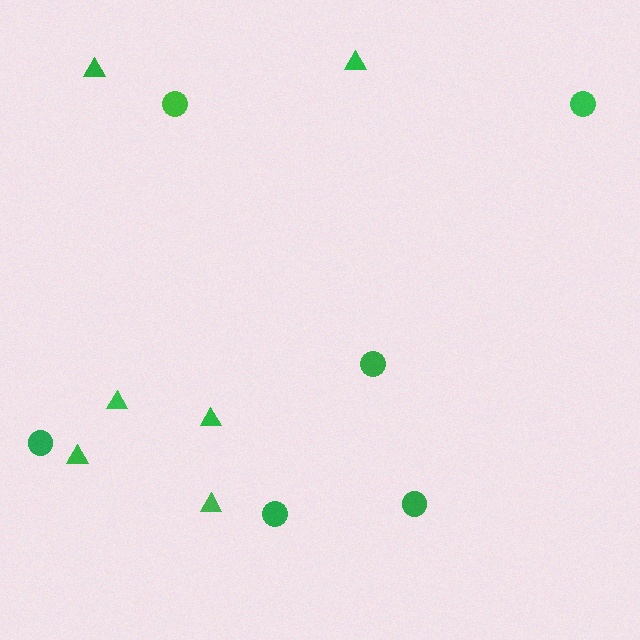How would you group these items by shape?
There are 2 groups: one group of triangles (6) and one group of circles (6).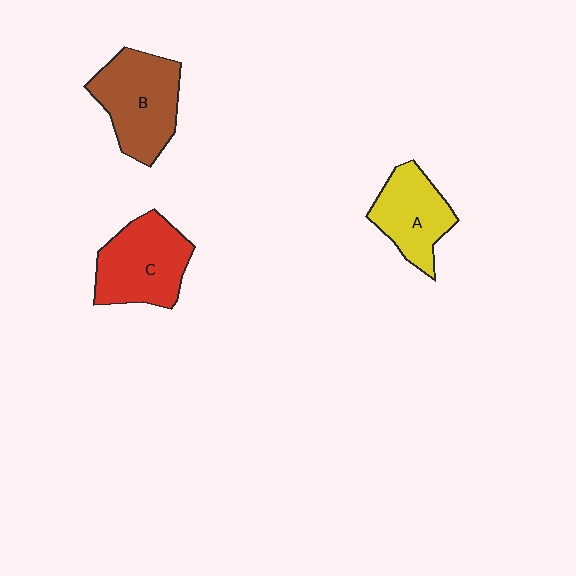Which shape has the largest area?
Shape B (brown).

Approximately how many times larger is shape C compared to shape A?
Approximately 1.2 times.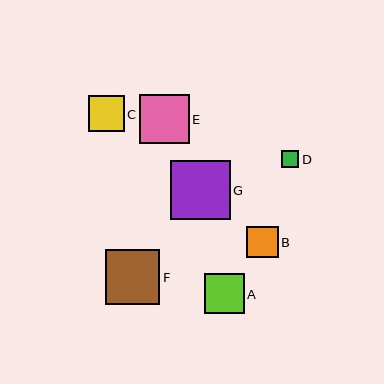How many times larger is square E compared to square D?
Square E is approximately 2.9 times the size of square D.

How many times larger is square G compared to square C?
Square G is approximately 1.7 times the size of square C.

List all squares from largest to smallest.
From largest to smallest: G, F, E, A, C, B, D.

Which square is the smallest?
Square D is the smallest with a size of approximately 17 pixels.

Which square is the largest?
Square G is the largest with a size of approximately 60 pixels.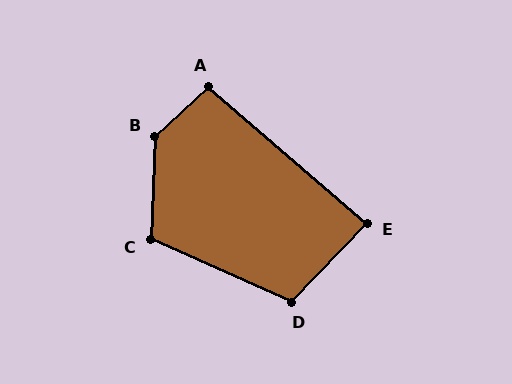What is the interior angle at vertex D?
Approximately 110 degrees (obtuse).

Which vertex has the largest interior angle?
B, at approximately 135 degrees.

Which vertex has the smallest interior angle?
E, at approximately 87 degrees.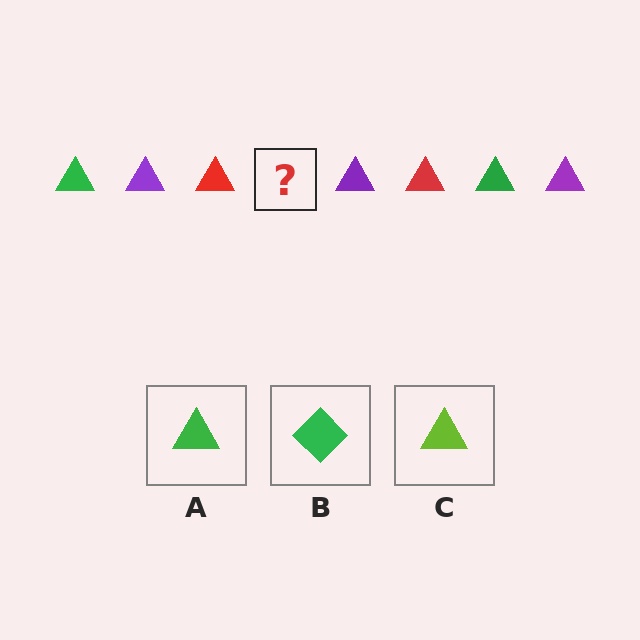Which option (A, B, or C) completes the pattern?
A.